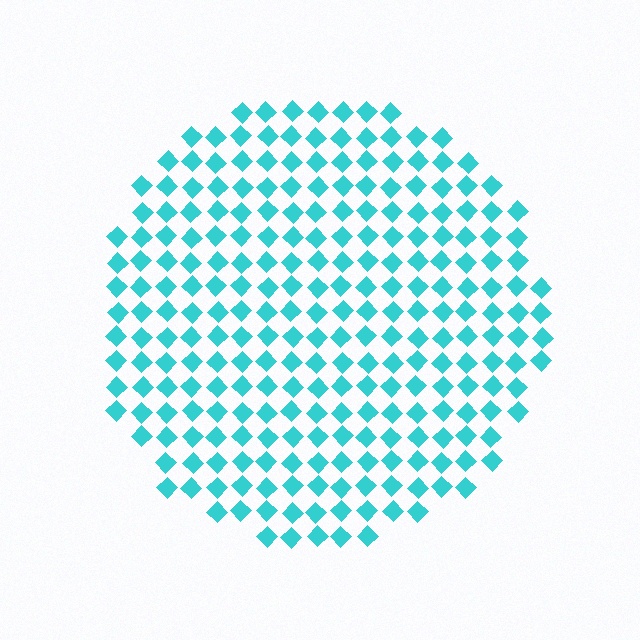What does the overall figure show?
The overall figure shows a circle.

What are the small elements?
The small elements are diamonds.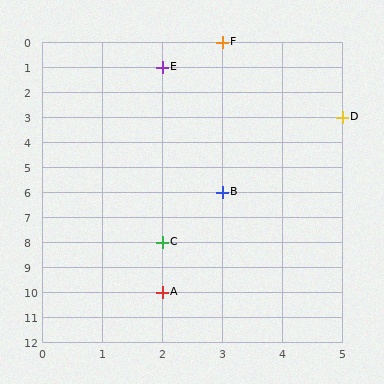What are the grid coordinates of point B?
Point B is at grid coordinates (3, 6).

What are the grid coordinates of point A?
Point A is at grid coordinates (2, 10).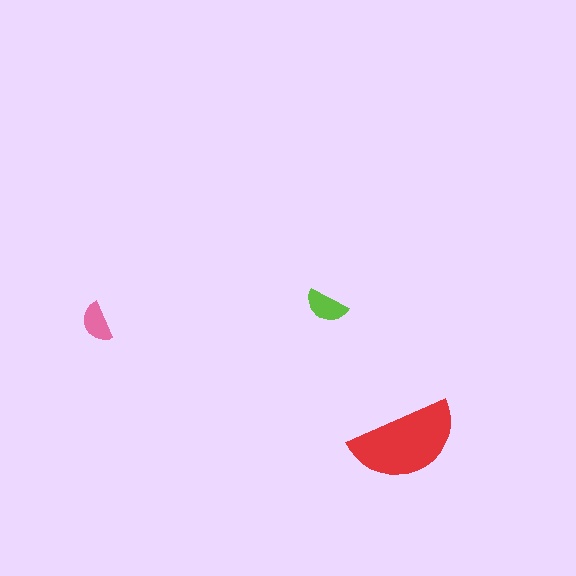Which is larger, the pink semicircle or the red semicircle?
The red one.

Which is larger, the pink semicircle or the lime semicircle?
The lime one.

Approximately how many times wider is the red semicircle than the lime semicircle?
About 2.5 times wider.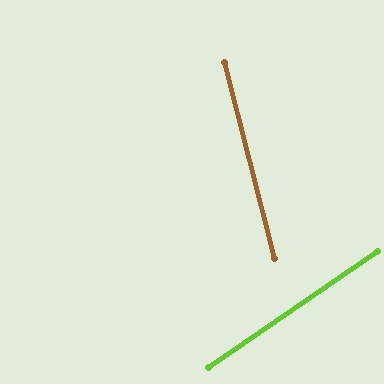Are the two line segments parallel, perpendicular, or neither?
Neither parallel nor perpendicular — they differ by about 70°.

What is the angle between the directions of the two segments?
Approximately 70 degrees.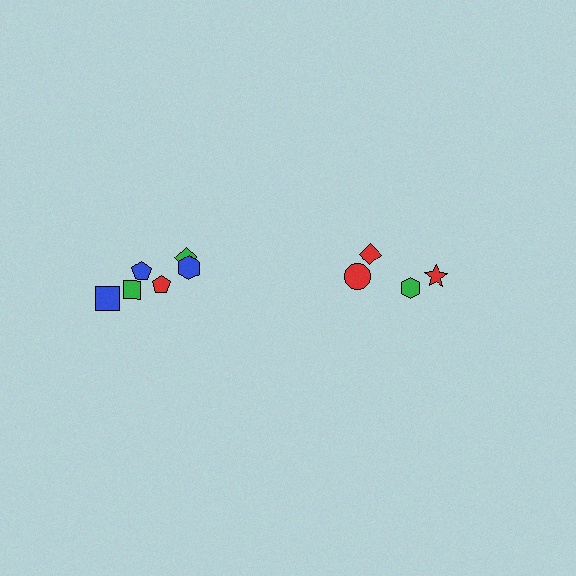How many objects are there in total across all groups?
There are 10 objects.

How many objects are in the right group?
There are 4 objects.